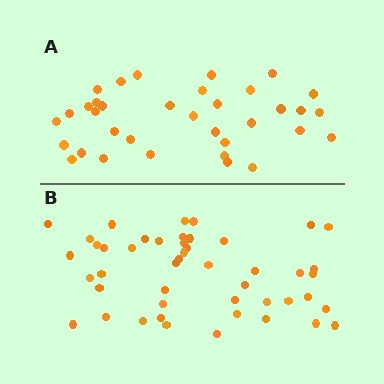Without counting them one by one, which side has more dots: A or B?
Region B (the bottom region) has more dots.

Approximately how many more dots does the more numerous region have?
Region B has roughly 12 or so more dots than region A.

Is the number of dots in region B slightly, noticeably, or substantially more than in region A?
Region B has noticeably more, but not dramatically so. The ratio is roughly 1.3 to 1.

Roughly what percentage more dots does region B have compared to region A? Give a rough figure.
About 35% more.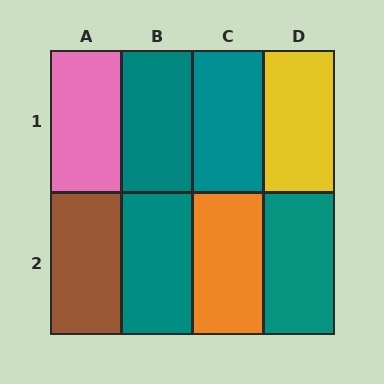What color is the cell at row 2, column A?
Brown.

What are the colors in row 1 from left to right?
Pink, teal, teal, yellow.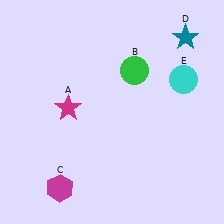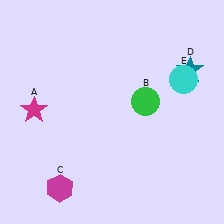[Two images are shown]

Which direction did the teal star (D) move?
The teal star (D) moved down.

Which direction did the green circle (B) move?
The green circle (B) moved down.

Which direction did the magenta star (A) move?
The magenta star (A) moved left.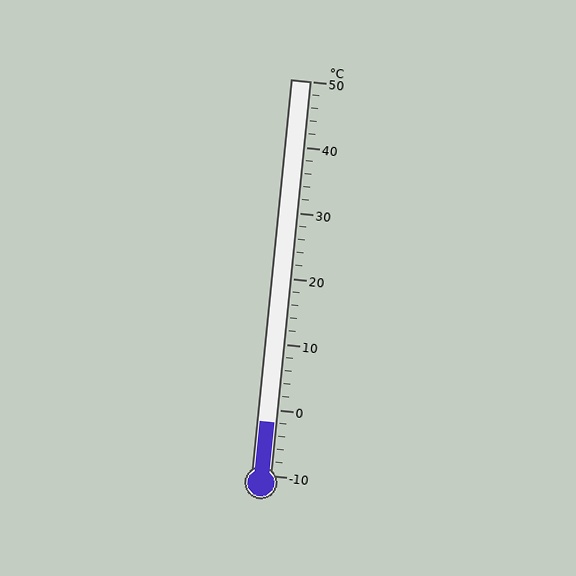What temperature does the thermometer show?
The thermometer shows approximately -2°C.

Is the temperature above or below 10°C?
The temperature is below 10°C.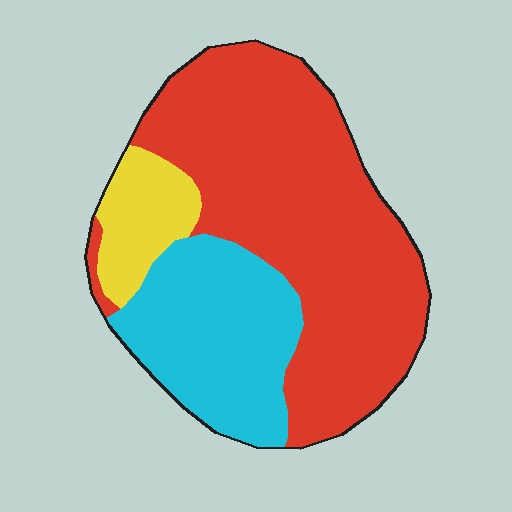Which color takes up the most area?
Red, at roughly 60%.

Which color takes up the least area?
Yellow, at roughly 10%.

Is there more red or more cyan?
Red.